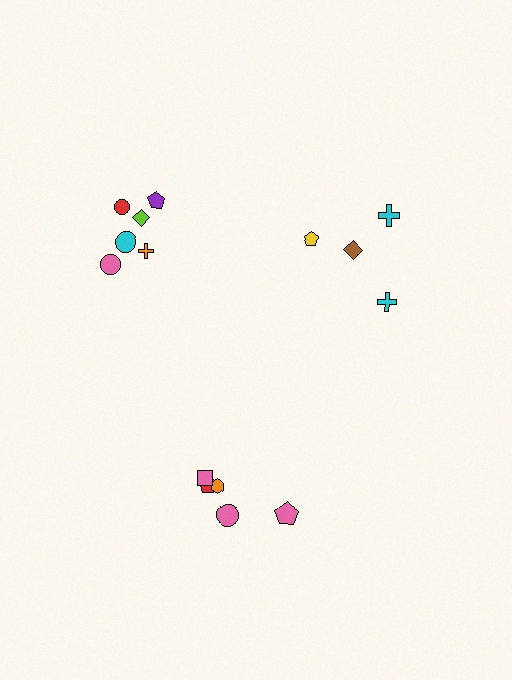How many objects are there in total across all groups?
There are 15 objects.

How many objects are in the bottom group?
There are 5 objects.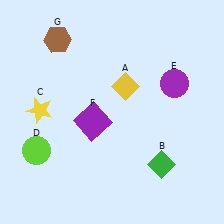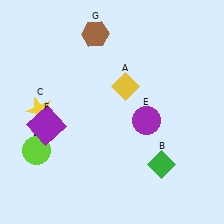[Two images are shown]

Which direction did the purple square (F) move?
The purple square (F) moved left.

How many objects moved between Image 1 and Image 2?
3 objects moved between the two images.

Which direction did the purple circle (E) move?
The purple circle (E) moved down.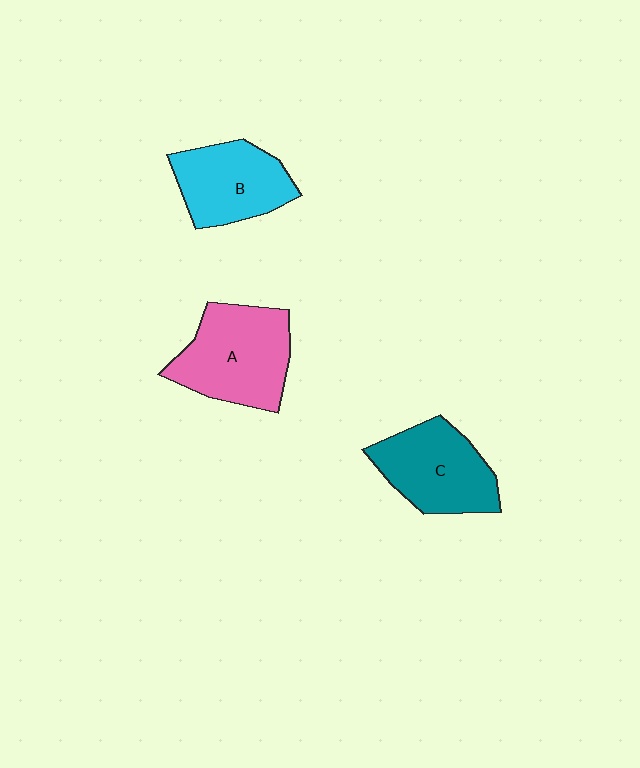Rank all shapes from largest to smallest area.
From largest to smallest: A (pink), C (teal), B (cyan).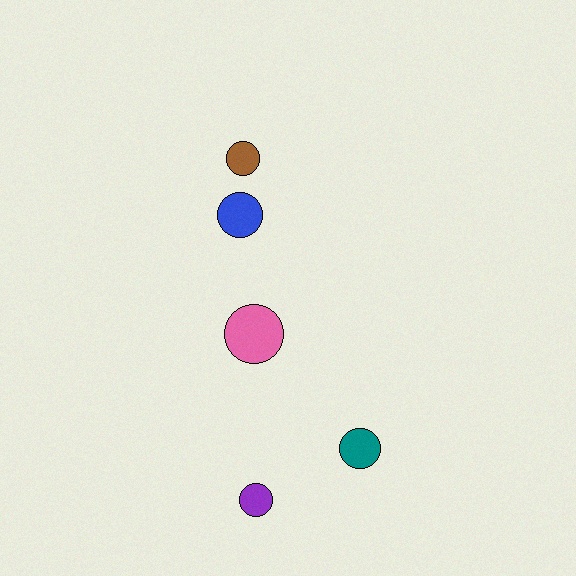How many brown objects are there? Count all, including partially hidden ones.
There is 1 brown object.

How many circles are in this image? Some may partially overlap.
There are 5 circles.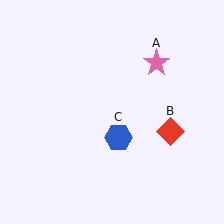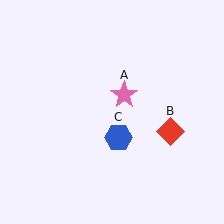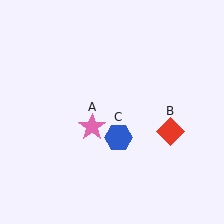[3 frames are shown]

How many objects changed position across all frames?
1 object changed position: pink star (object A).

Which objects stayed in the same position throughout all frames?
Red diamond (object B) and blue hexagon (object C) remained stationary.